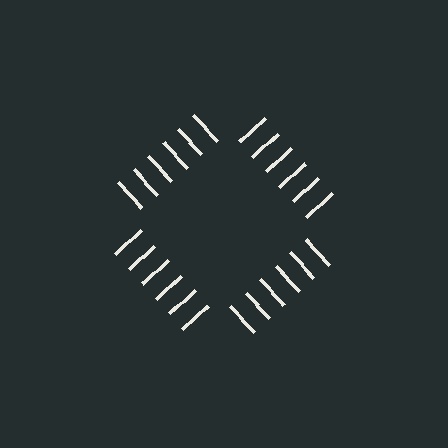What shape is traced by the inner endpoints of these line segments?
An illusory square — the line segments terminate on its edges but no continuous stroke is drawn.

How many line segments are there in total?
24 — 6 along each of the 4 edges.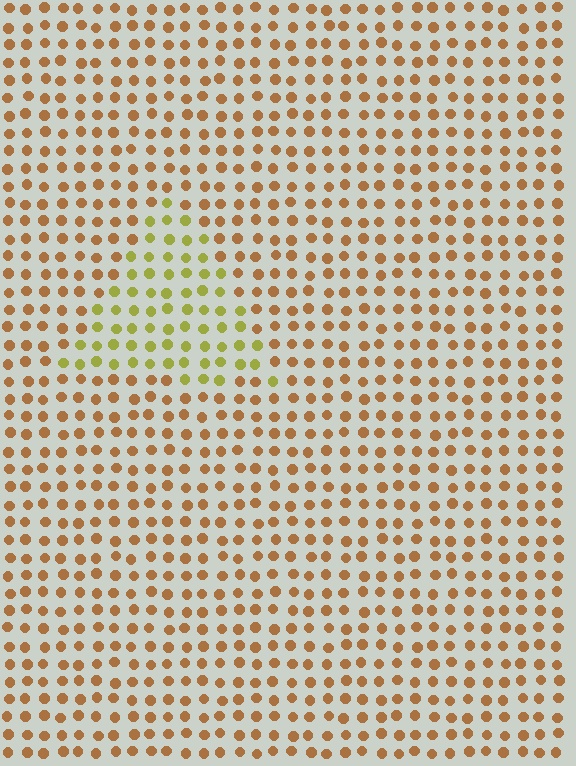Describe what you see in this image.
The image is filled with small brown elements in a uniform arrangement. A triangle-shaped region is visible where the elements are tinted to a slightly different hue, forming a subtle color boundary.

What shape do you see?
I see a triangle.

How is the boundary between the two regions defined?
The boundary is defined purely by a slight shift in hue (about 40 degrees). Spacing, size, and orientation are identical on both sides.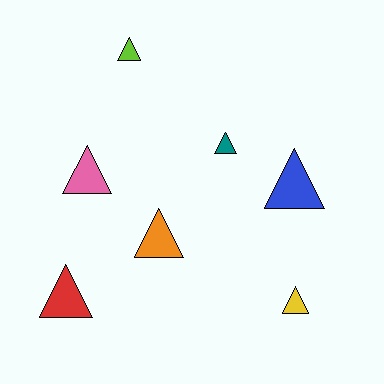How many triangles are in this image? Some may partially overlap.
There are 7 triangles.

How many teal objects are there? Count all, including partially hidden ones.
There is 1 teal object.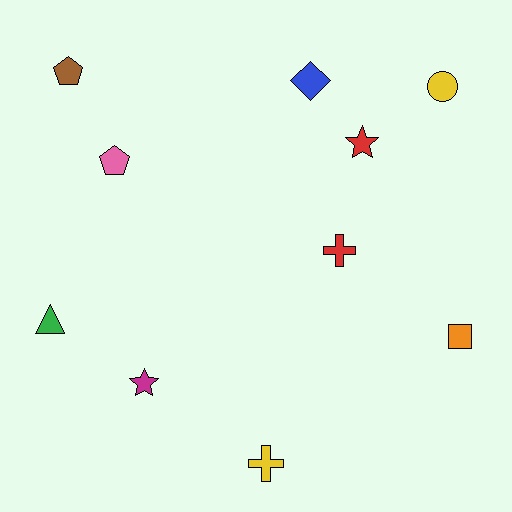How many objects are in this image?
There are 10 objects.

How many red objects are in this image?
There are 2 red objects.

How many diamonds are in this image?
There is 1 diamond.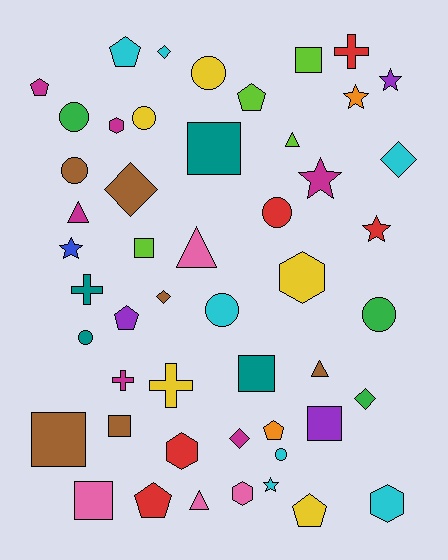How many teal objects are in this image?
There are 4 teal objects.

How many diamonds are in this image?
There are 6 diamonds.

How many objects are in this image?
There are 50 objects.